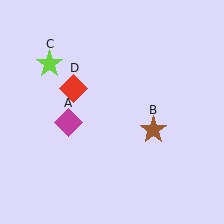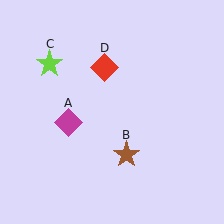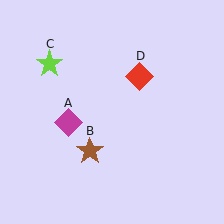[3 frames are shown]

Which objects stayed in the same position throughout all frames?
Magenta diamond (object A) and lime star (object C) remained stationary.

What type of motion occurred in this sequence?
The brown star (object B), red diamond (object D) rotated clockwise around the center of the scene.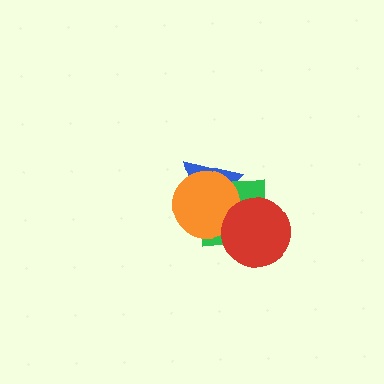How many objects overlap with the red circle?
2 objects overlap with the red circle.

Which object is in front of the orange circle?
The red circle is in front of the orange circle.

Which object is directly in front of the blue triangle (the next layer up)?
The green square is directly in front of the blue triangle.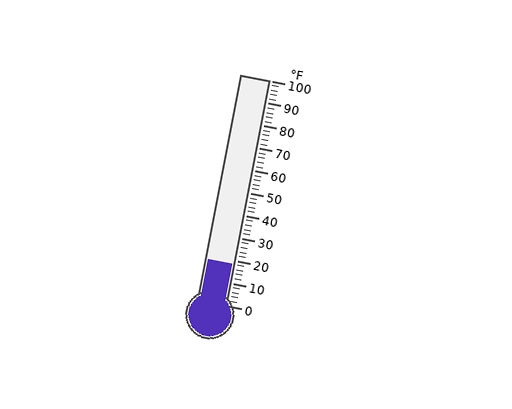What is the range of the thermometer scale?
The thermometer scale ranges from 0°F to 100°F.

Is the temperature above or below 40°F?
The temperature is below 40°F.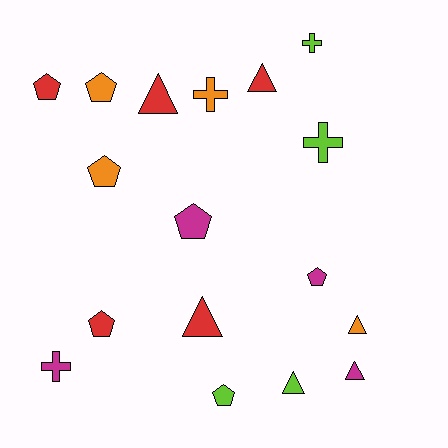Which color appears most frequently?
Red, with 5 objects.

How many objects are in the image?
There are 17 objects.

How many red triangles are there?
There are 3 red triangles.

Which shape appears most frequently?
Pentagon, with 7 objects.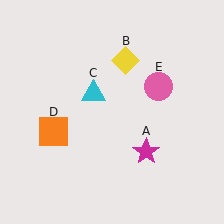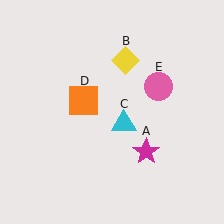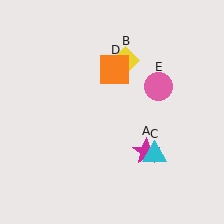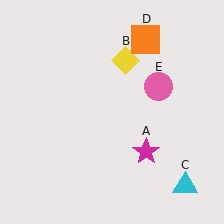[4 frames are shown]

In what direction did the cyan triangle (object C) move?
The cyan triangle (object C) moved down and to the right.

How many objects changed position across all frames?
2 objects changed position: cyan triangle (object C), orange square (object D).